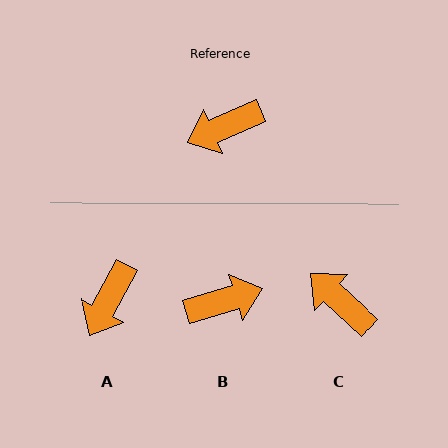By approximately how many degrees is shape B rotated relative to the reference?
Approximately 174 degrees counter-clockwise.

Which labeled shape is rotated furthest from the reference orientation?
B, about 174 degrees away.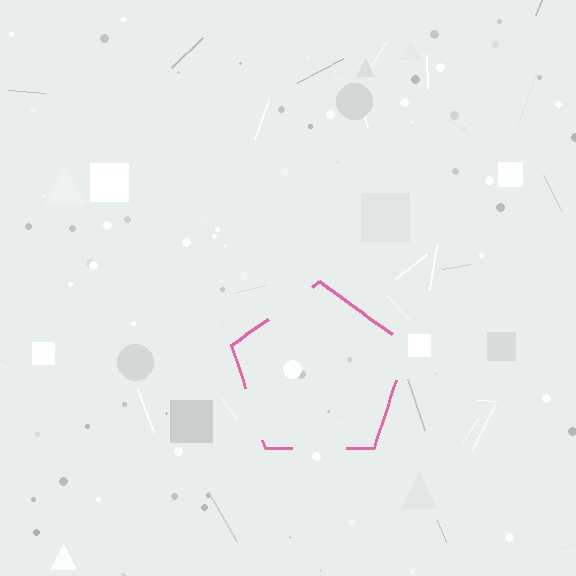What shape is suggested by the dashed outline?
The dashed outline suggests a pentagon.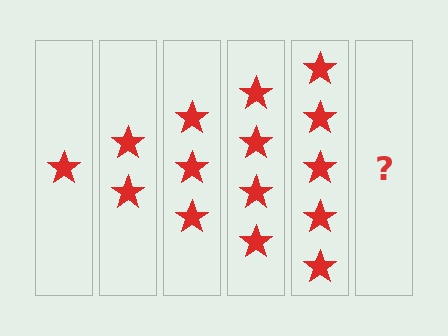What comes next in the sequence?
The next element should be 6 stars.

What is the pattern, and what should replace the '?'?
The pattern is that each step adds one more star. The '?' should be 6 stars.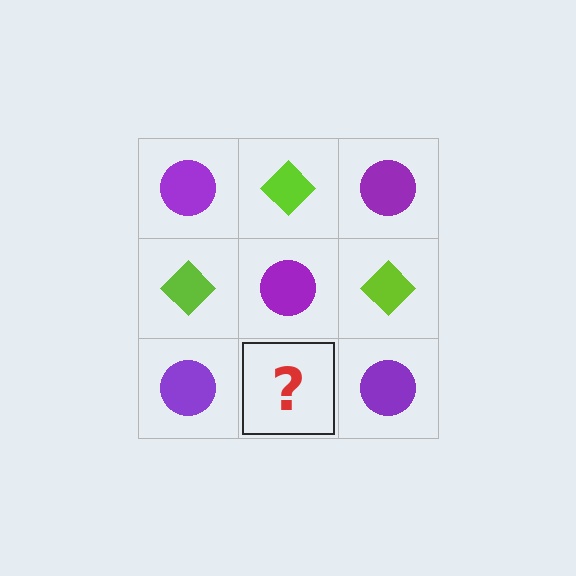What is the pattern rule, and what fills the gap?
The rule is that it alternates purple circle and lime diamond in a checkerboard pattern. The gap should be filled with a lime diamond.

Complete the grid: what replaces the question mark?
The question mark should be replaced with a lime diamond.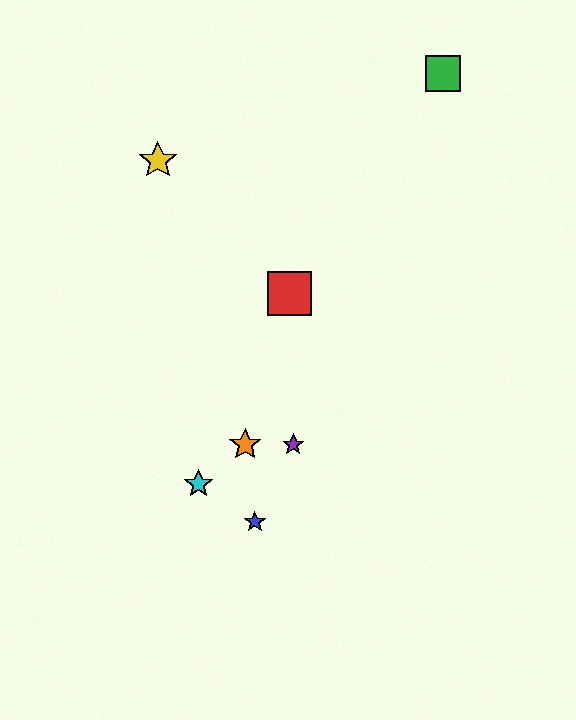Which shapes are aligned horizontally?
The purple star, the orange star are aligned horizontally.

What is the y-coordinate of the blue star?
The blue star is at y≈522.